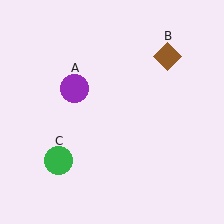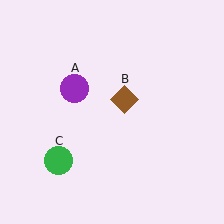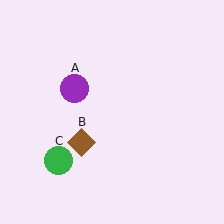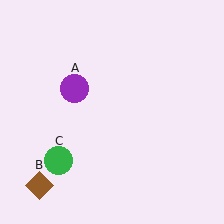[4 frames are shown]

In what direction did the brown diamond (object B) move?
The brown diamond (object B) moved down and to the left.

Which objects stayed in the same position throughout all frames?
Purple circle (object A) and green circle (object C) remained stationary.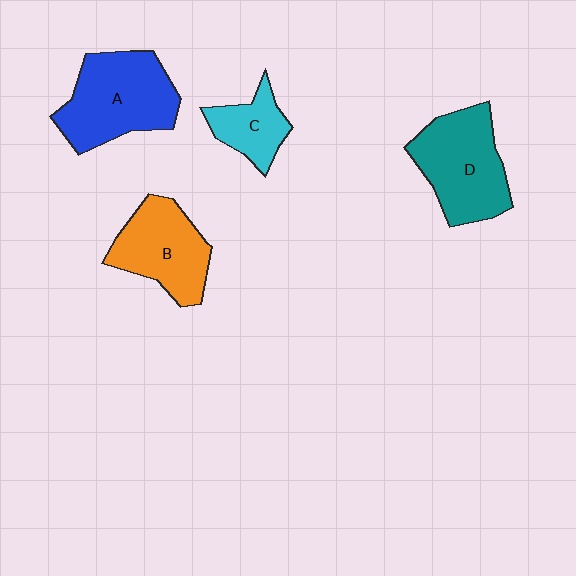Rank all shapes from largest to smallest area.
From largest to smallest: A (blue), D (teal), B (orange), C (cyan).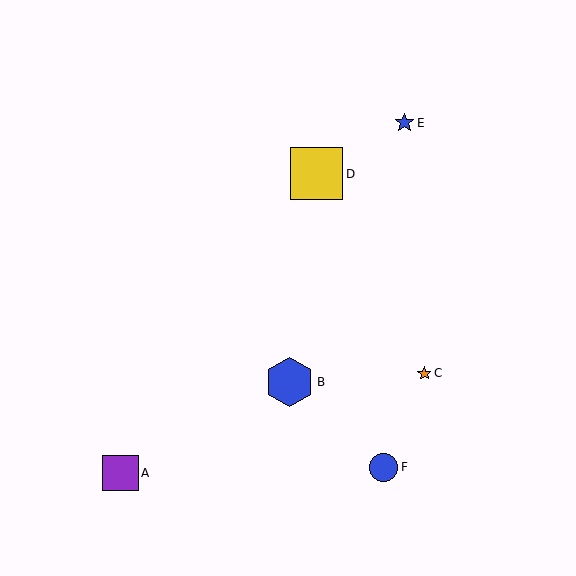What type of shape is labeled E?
Shape E is a blue star.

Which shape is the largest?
The yellow square (labeled D) is the largest.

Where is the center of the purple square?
The center of the purple square is at (120, 473).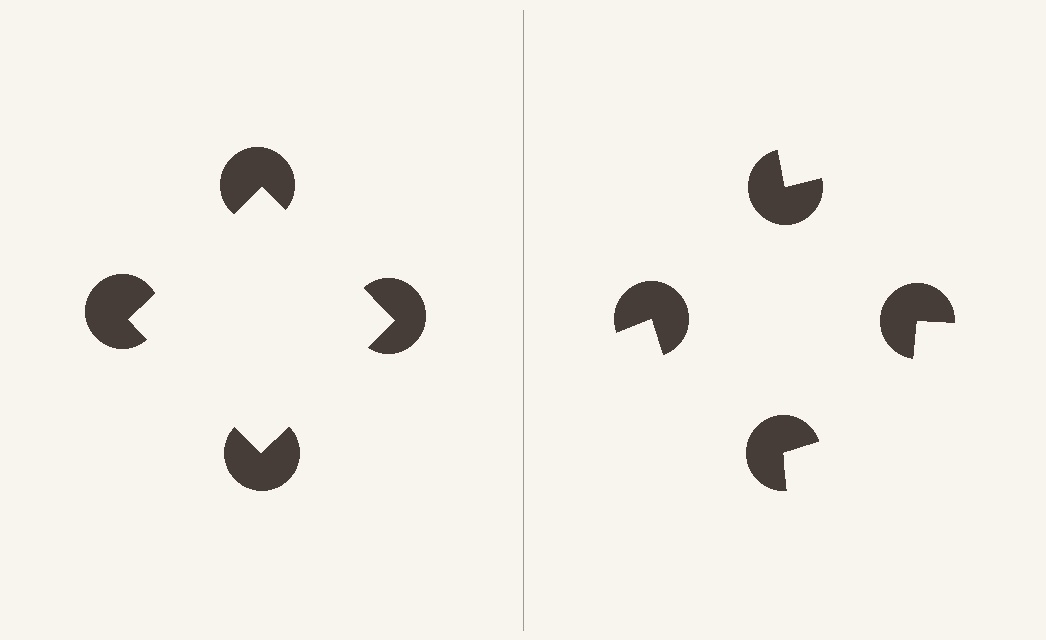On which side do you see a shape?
An illusory square appears on the left side. On the right side the wedge cuts are rotated, so no coherent shape forms.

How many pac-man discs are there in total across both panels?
8 — 4 on each side.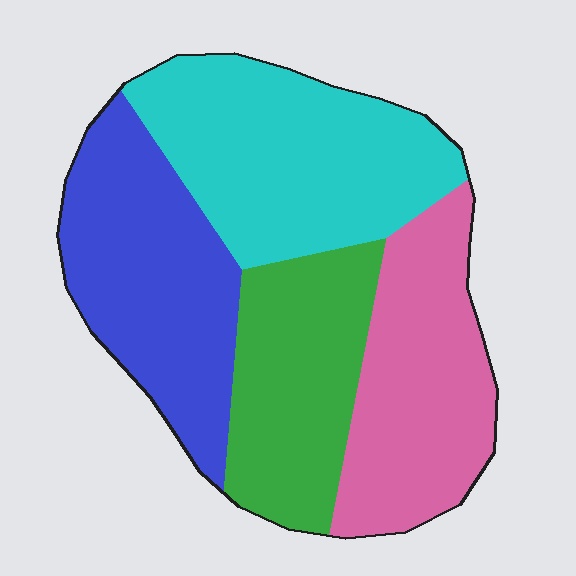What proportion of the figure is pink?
Pink covers 24% of the figure.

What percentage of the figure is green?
Green covers 21% of the figure.